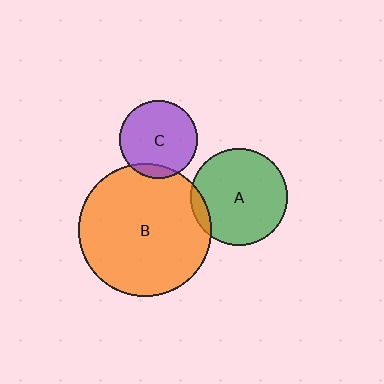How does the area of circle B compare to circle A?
Approximately 1.9 times.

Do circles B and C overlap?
Yes.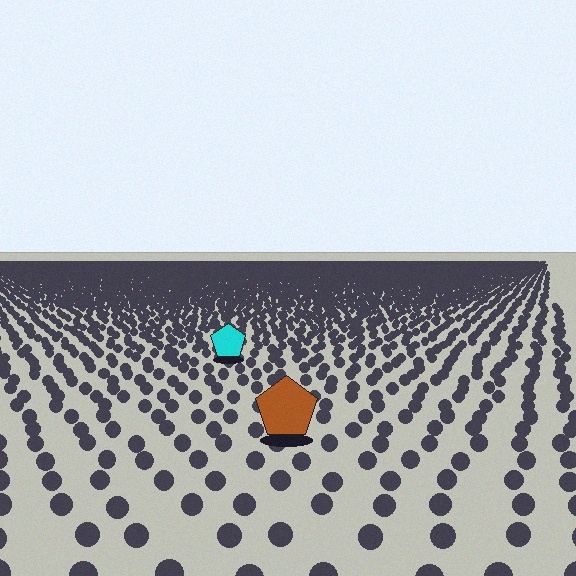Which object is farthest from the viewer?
The cyan pentagon is farthest from the viewer. It appears smaller and the ground texture around it is denser.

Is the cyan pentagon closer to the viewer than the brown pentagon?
No. The brown pentagon is closer — you can tell from the texture gradient: the ground texture is coarser near it.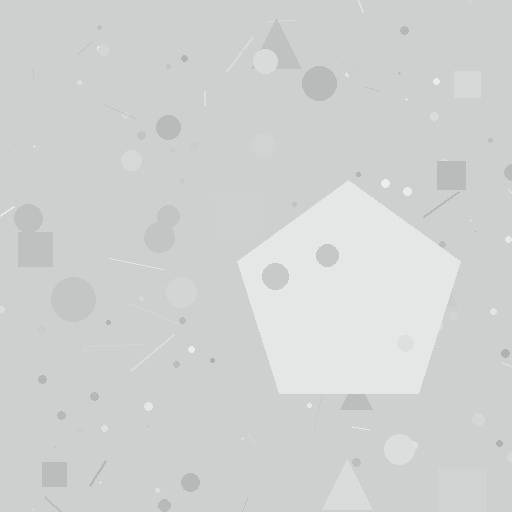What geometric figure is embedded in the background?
A pentagon is embedded in the background.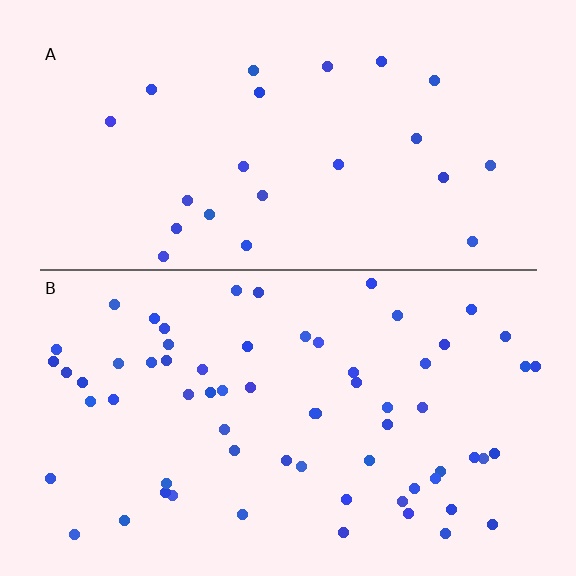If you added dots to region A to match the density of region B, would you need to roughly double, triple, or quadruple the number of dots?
Approximately triple.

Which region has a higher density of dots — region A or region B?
B (the bottom).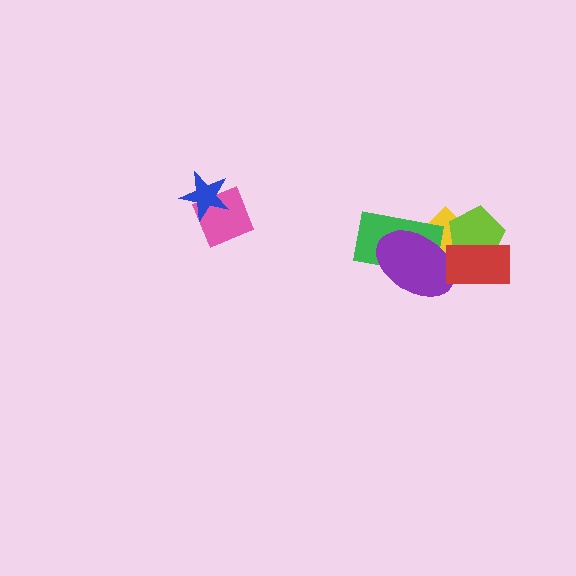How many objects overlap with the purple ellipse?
3 objects overlap with the purple ellipse.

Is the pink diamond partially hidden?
Yes, it is partially covered by another shape.